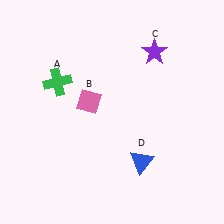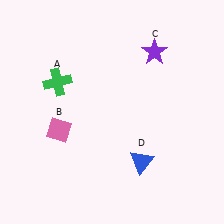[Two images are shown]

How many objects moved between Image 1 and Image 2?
1 object moved between the two images.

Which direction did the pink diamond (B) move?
The pink diamond (B) moved left.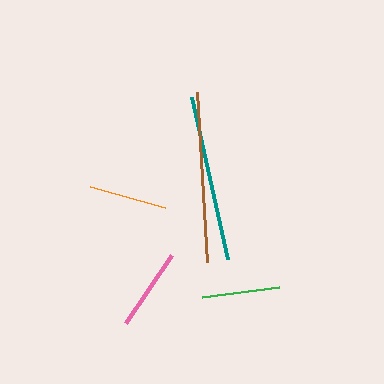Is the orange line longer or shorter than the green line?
The orange line is longer than the green line.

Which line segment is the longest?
The brown line is the longest at approximately 170 pixels.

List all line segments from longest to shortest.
From longest to shortest: brown, teal, pink, orange, green.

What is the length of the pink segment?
The pink segment is approximately 83 pixels long.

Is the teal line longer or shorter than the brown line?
The brown line is longer than the teal line.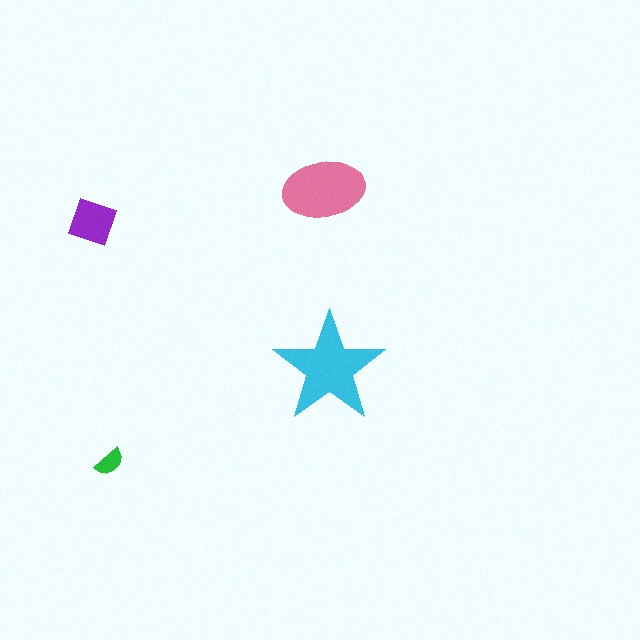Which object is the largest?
The cyan star.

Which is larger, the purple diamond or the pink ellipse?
The pink ellipse.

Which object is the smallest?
The green semicircle.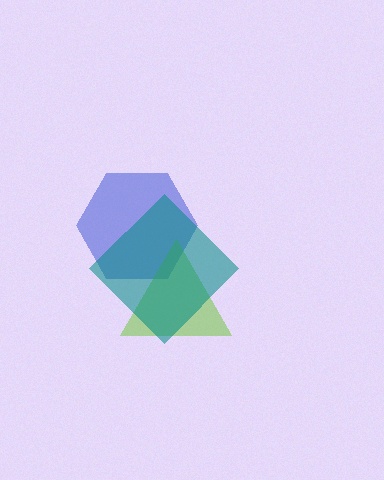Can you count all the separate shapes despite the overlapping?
Yes, there are 3 separate shapes.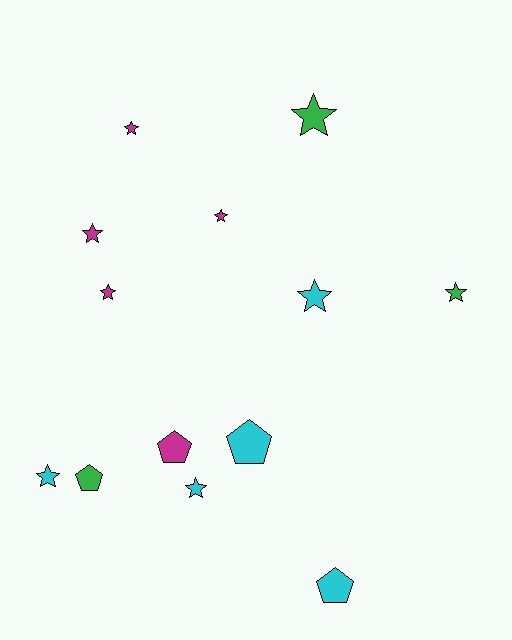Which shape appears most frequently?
Star, with 9 objects.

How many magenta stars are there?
There are 4 magenta stars.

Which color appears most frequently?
Magenta, with 5 objects.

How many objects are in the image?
There are 13 objects.